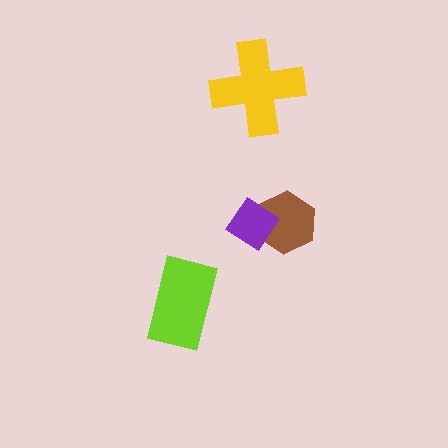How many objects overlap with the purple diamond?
1 object overlaps with the purple diamond.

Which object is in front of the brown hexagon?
The purple diamond is in front of the brown hexagon.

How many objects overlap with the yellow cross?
0 objects overlap with the yellow cross.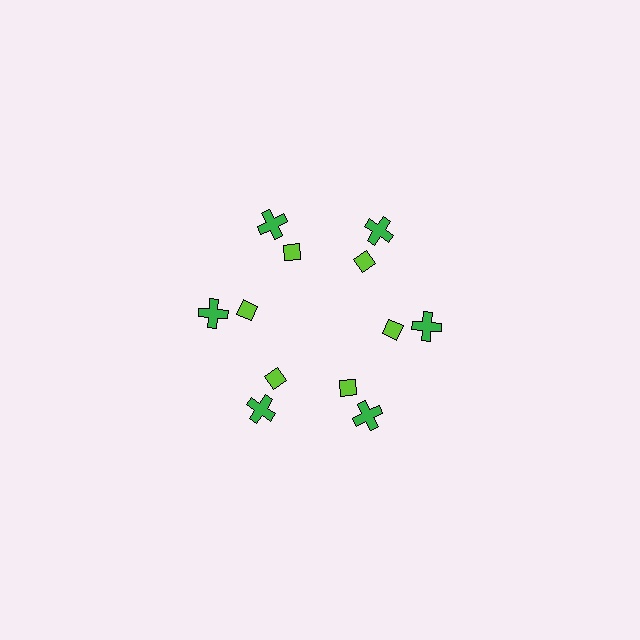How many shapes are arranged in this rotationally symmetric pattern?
There are 12 shapes, arranged in 6 groups of 2.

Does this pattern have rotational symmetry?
Yes, this pattern has 6-fold rotational symmetry. It looks the same after rotating 60 degrees around the center.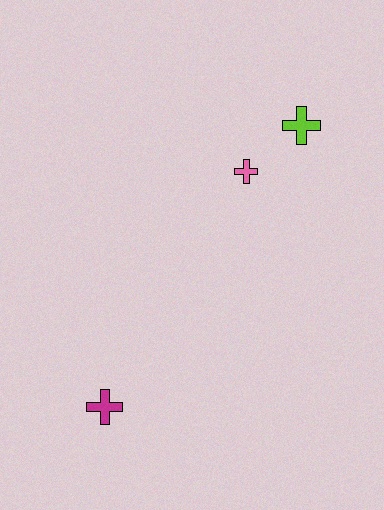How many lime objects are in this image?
There is 1 lime object.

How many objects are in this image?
There are 3 objects.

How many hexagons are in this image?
There are no hexagons.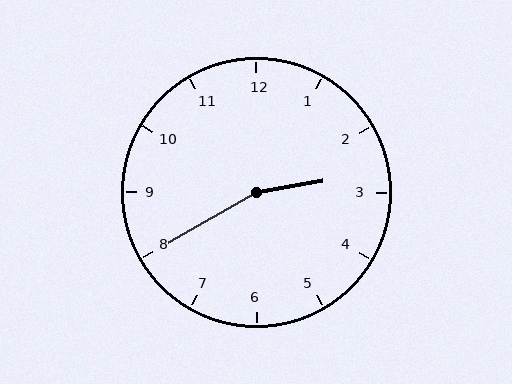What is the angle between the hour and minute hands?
Approximately 160 degrees.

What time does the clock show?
2:40.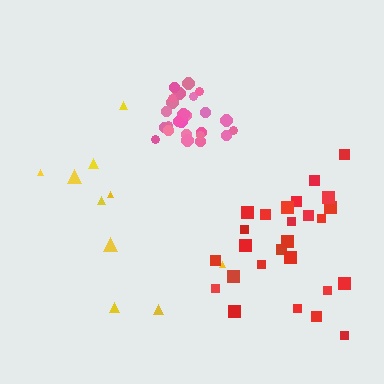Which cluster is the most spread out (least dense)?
Yellow.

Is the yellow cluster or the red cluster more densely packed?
Red.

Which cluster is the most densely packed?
Pink.